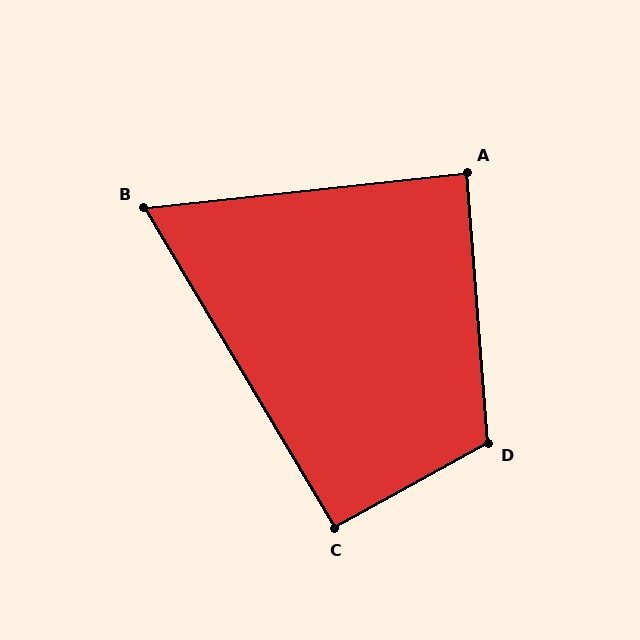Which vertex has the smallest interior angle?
B, at approximately 66 degrees.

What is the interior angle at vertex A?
Approximately 88 degrees (approximately right).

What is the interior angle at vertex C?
Approximately 92 degrees (approximately right).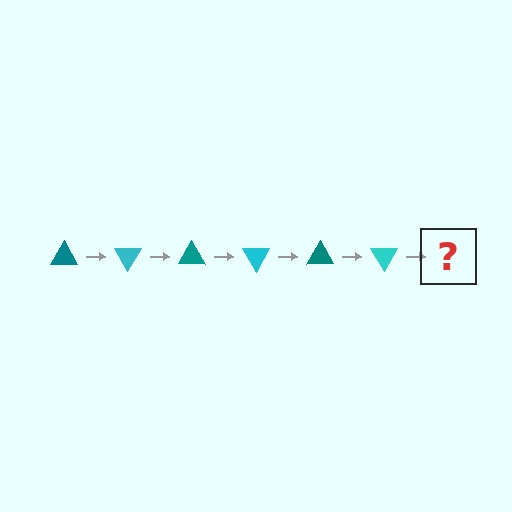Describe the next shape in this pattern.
It should be a teal triangle, rotated 360 degrees from the start.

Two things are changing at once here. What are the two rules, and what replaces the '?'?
The two rules are that it rotates 60 degrees each step and the color cycles through teal and cyan. The '?' should be a teal triangle, rotated 360 degrees from the start.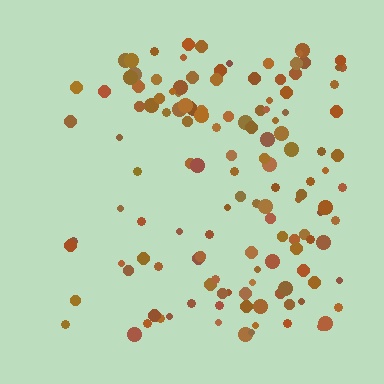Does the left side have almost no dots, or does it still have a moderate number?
Still a moderate number, just noticeably fewer than the right.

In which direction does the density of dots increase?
From left to right, with the right side densest.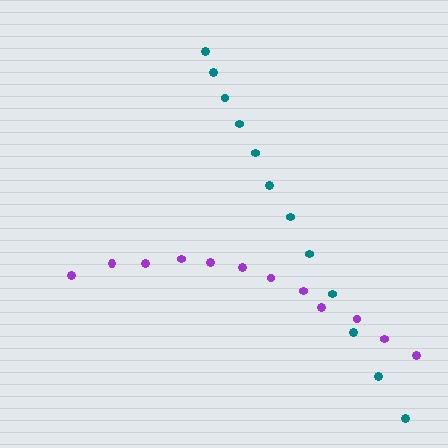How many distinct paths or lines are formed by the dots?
There are 2 distinct paths.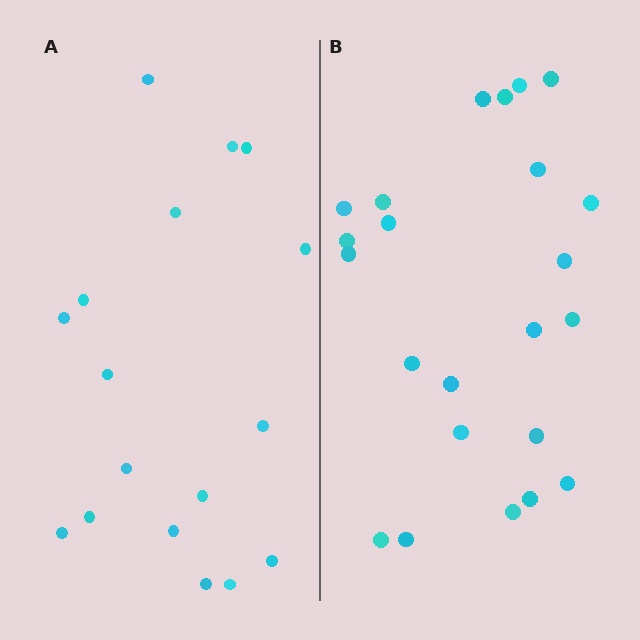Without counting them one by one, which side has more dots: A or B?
Region B (the right region) has more dots.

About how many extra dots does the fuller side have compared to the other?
Region B has about 6 more dots than region A.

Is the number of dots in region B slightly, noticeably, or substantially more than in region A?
Region B has noticeably more, but not dramatically so. The ratio is roughly 1.4 to 1.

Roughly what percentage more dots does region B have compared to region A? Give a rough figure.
About 35% more.